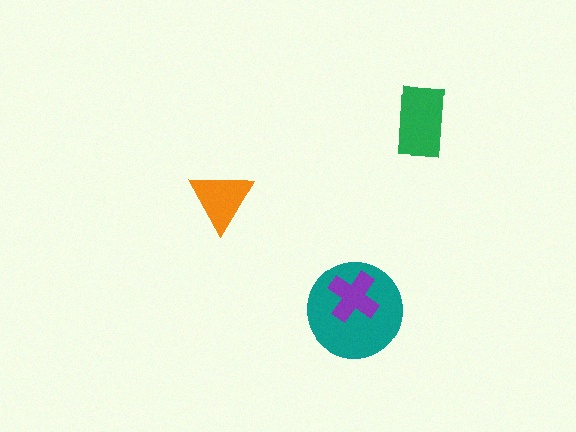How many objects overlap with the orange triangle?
0 objects overlap with the orange triangle.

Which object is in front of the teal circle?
The purple cross is in front of the teal circle.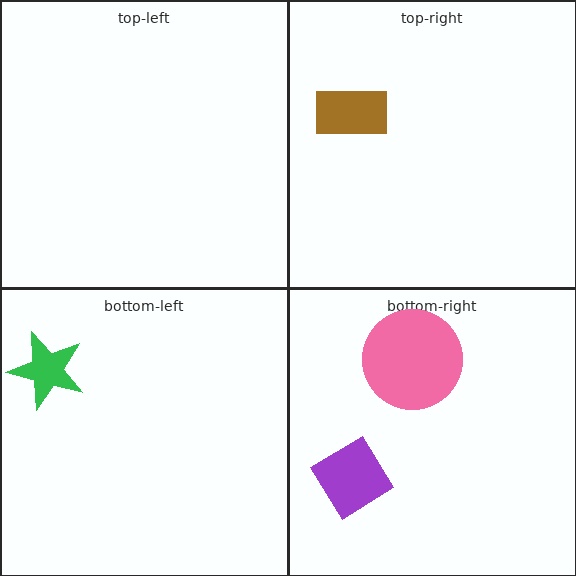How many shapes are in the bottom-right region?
2.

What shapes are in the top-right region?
The brown rectangle.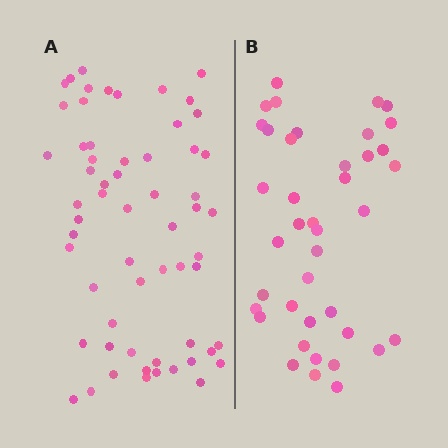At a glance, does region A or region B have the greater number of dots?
Region A (the left region) has more dots.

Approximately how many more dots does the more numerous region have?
Region A has approximately 20 more dots than region B.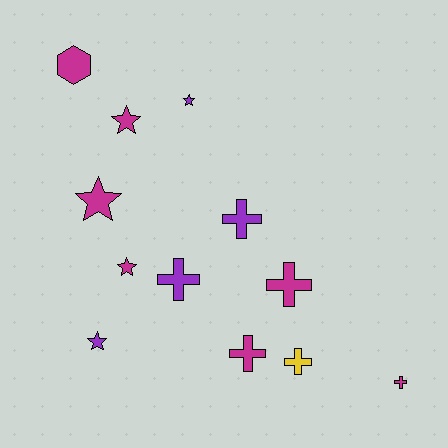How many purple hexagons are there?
There are no purple hexagons.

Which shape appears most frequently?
Cross, with 6 objects.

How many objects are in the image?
There are 12 objects.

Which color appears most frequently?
Magenta, with 7 objects.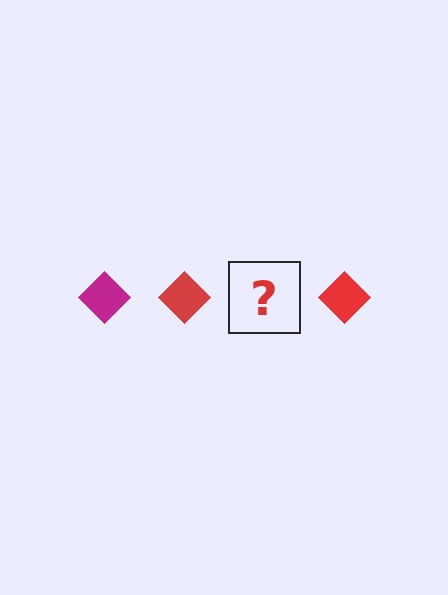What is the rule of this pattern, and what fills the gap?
The rule is that the pattern cycles through magenta, red diamonds. The gap should be filled with a magenta diamond.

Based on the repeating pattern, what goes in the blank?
The blank should be a magenta diamond.